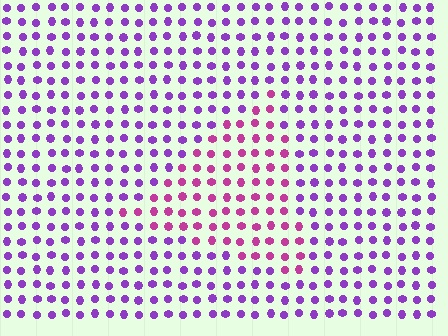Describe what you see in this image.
The image is filled with small purple elements in a uniform arrangement. A triangle-shaped region is visible where the elements are tinted to a slightly different hue, forming a subtle color boundary.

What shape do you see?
I see a triangle.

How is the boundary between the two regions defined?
The boundary is defined purely by a slight shift in hue (about 40 degrees). Spacing, size, and orientation are identical on both sides.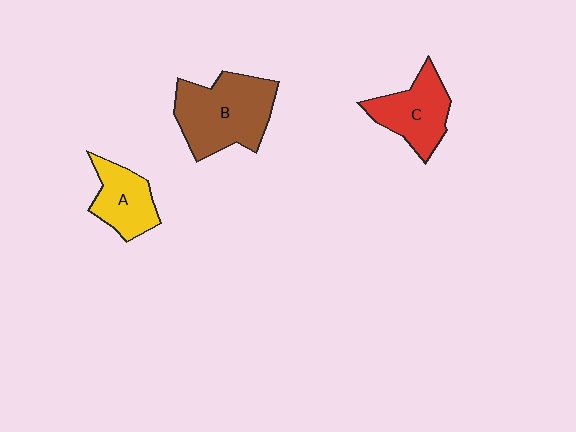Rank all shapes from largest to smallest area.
From largest to smallest: B (brown), C (red), A (yellow).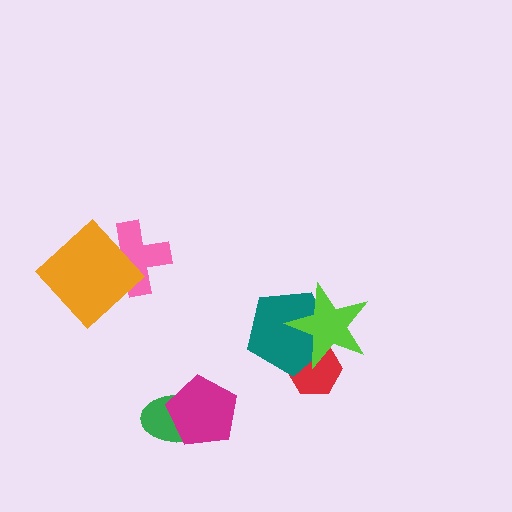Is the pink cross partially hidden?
Yes, it is partially covered by another shape.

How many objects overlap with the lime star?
2 objects overlap with the lime star.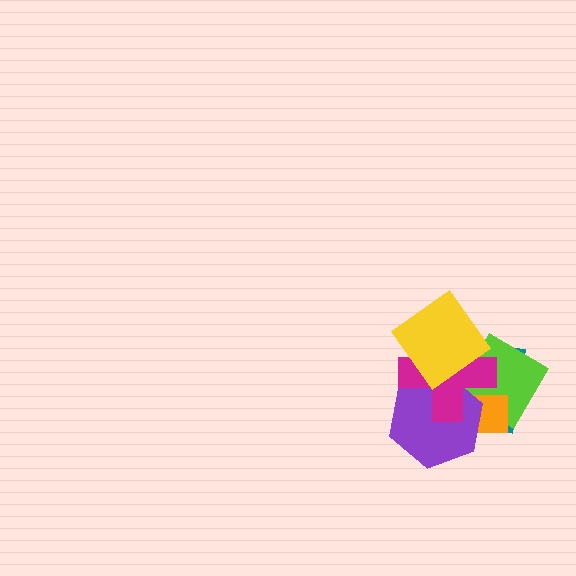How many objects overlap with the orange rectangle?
4 objects overlap with the orange rectangle.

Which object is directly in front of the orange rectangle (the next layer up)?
The purple hexagon is directly in front of the orange rectangle.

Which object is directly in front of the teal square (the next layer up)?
The lime diamond is directly in front of the teal square.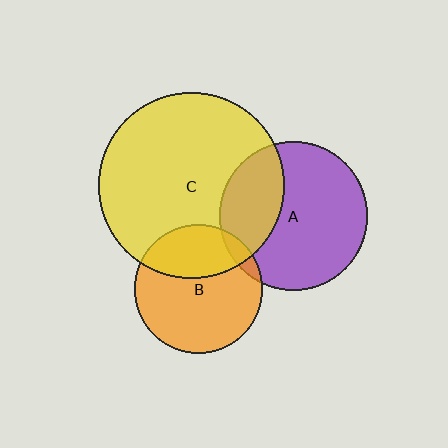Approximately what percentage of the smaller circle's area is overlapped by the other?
Approximately 35%.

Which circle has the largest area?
Circle C (yellow).